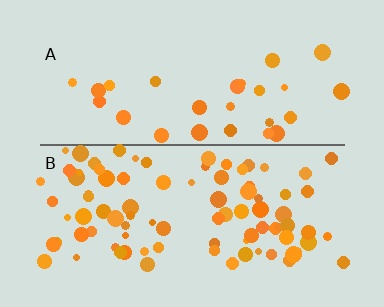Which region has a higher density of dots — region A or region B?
B (the bottom).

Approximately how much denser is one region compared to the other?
Approximately 3.1× — region B over region A.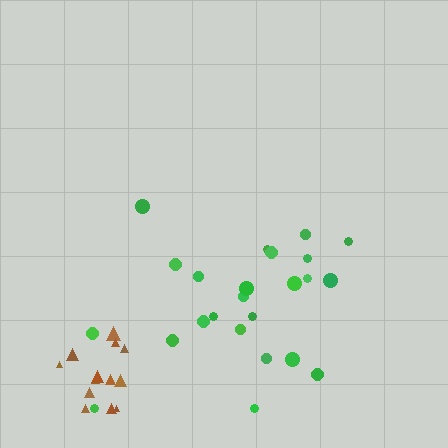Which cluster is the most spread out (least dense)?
Green.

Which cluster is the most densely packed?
Brown.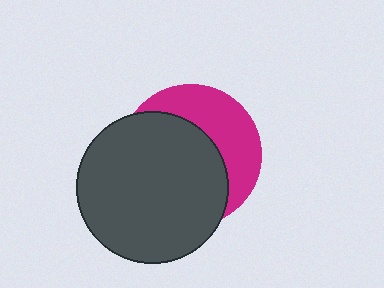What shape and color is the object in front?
The object in front is a dark gray circle.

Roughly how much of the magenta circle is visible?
A small part of it is visible (roughly 38%).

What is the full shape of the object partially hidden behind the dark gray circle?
The partially hidden object is a magenta circle.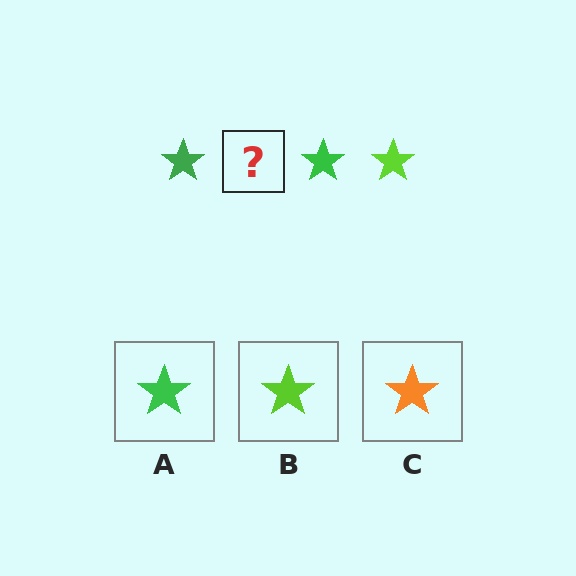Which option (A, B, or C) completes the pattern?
B.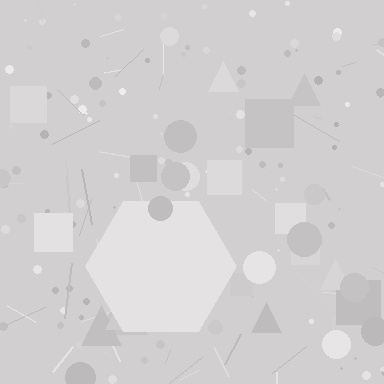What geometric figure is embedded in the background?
A hexagon is embedded in the background.